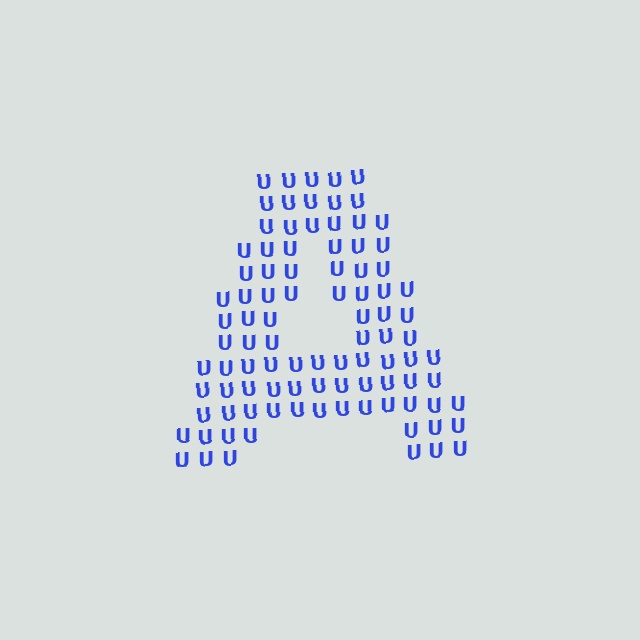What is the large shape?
The large shape is the letter A.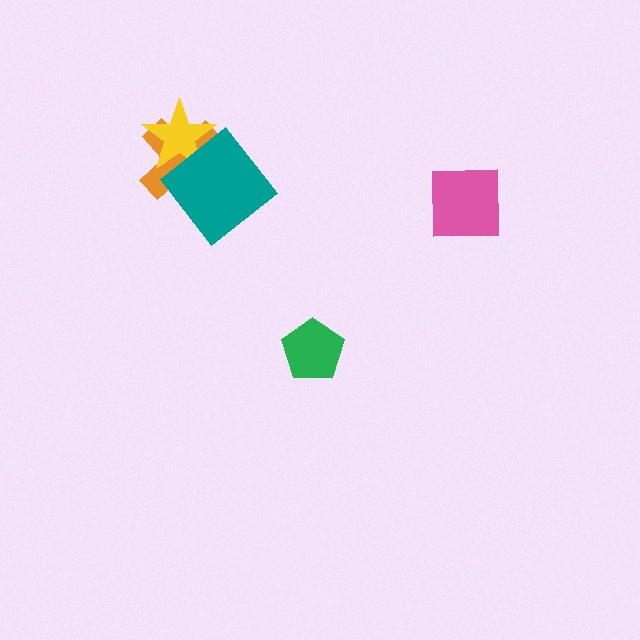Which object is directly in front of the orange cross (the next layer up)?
The yellow star is directly in front of the orange cross.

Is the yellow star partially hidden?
Yes, it is partially covered by another shape.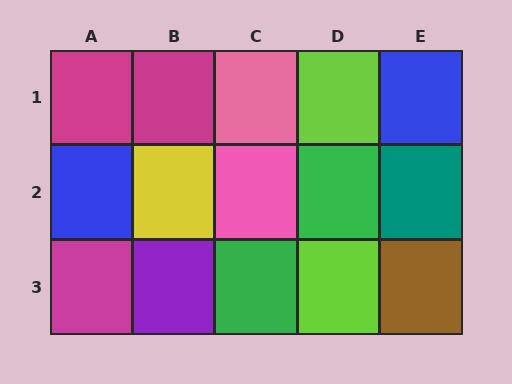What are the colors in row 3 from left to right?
Magenta, purple, green, lime, brown.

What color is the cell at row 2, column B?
Yellow.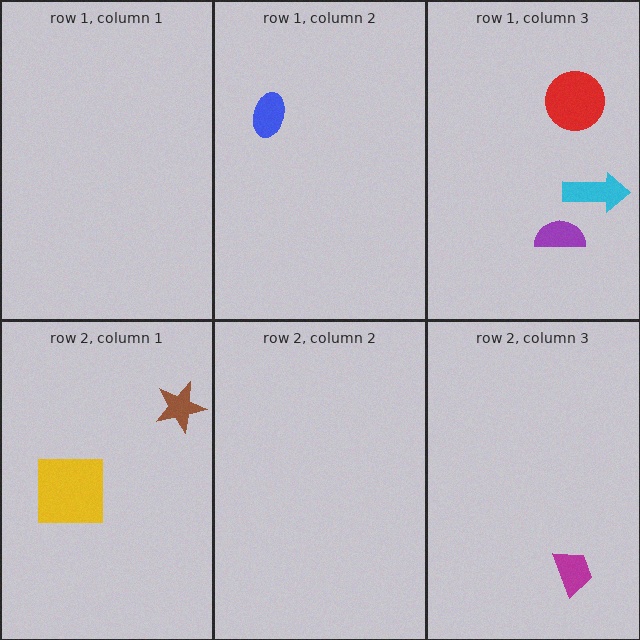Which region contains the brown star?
The row 2, column 1 region.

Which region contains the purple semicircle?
The row 1, column 3 region.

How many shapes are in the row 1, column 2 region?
1.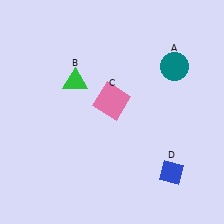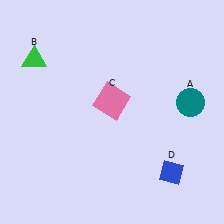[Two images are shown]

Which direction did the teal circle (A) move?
The teal circle (A) moved down.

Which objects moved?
The objects that moved are: the teal circle (A), the green triangle (B).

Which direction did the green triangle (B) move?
The green triangle (B) moved left.